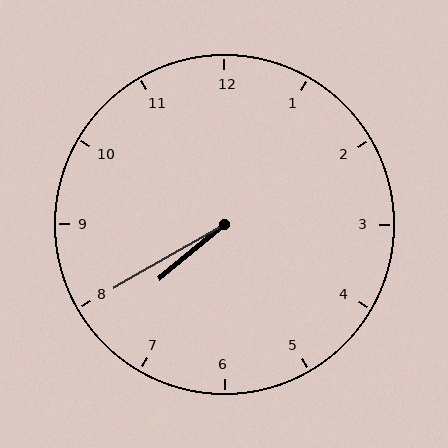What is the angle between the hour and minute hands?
Approximately 10 degrees.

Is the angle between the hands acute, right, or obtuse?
It is acute.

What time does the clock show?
7:40.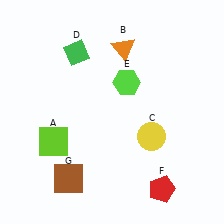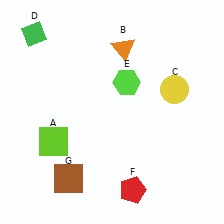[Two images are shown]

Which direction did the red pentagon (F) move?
The red pentagon (F) moved left.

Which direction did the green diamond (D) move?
The green diamond (D) moved left.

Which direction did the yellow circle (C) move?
The yellow circle (C) moved up.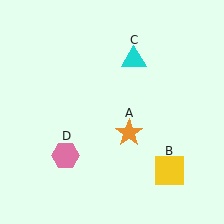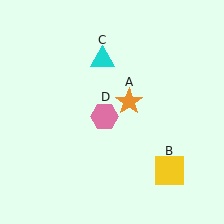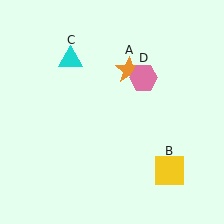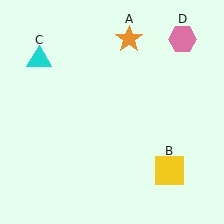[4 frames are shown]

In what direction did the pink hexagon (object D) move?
The pink hexagon (object D) moved up and to the right.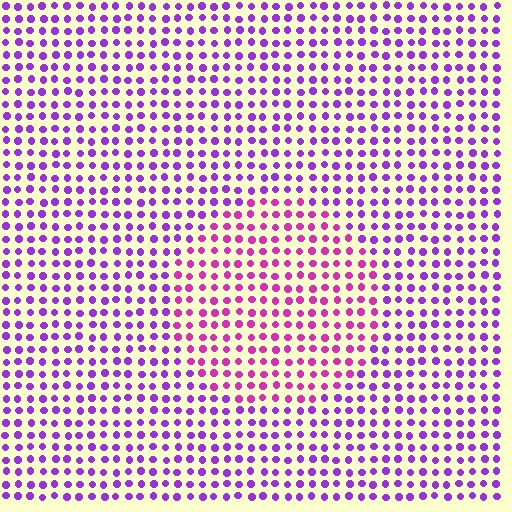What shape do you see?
I see a circle.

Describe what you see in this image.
The image is filled with small purple elements in a uniform arrangement. A circle-shaped region is visible where the elements are tinted to a slightly different hue, forming a subtle color boundary.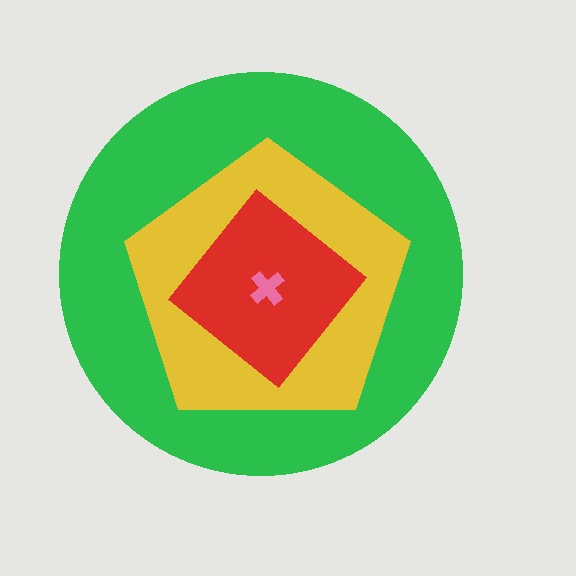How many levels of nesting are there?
4.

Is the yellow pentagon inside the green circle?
Yes.